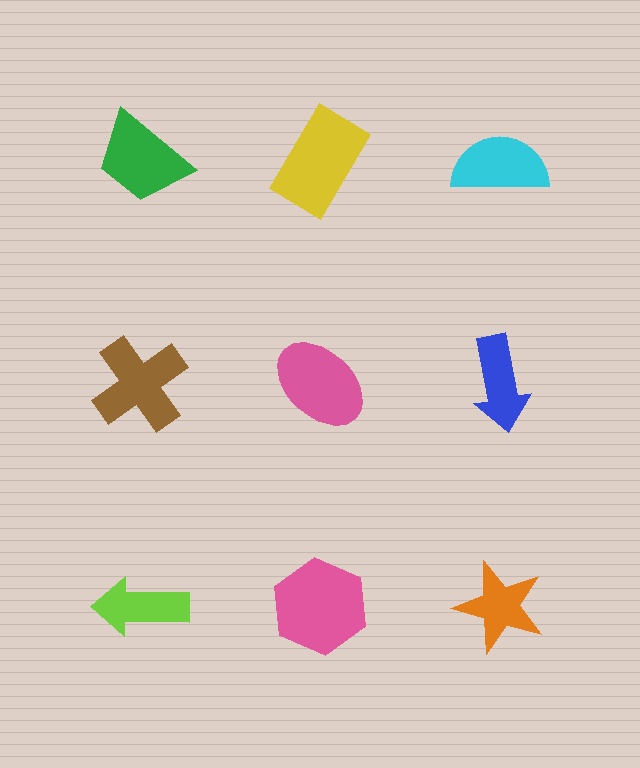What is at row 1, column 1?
A green trapezoid.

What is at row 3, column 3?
An orange star.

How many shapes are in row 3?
3 shapes.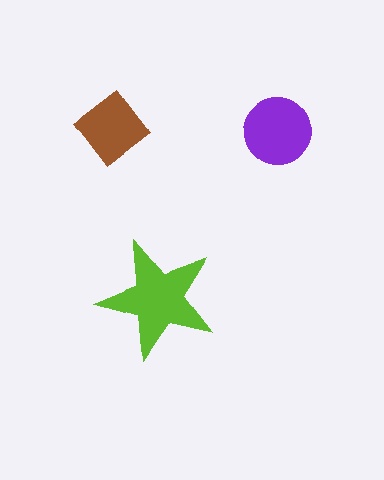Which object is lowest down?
The lime star is bottommost.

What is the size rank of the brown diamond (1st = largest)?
3rd.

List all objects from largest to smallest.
The lime star, the purple circle, the brown diamond.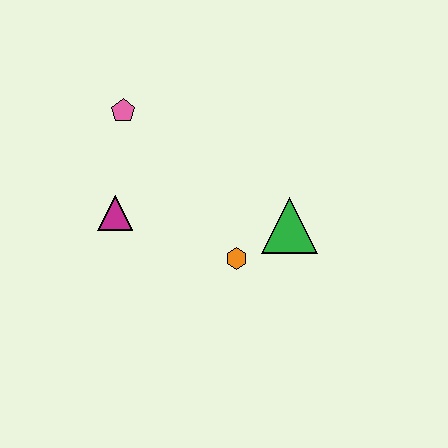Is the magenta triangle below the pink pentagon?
Yes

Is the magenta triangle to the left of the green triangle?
Yes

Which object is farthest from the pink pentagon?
The green triangle is farthest from the pink pentagon.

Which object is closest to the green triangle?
The orange hexagon is closest to the green triangle.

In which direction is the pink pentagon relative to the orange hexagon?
The pink pentagon is above the orange hexagon.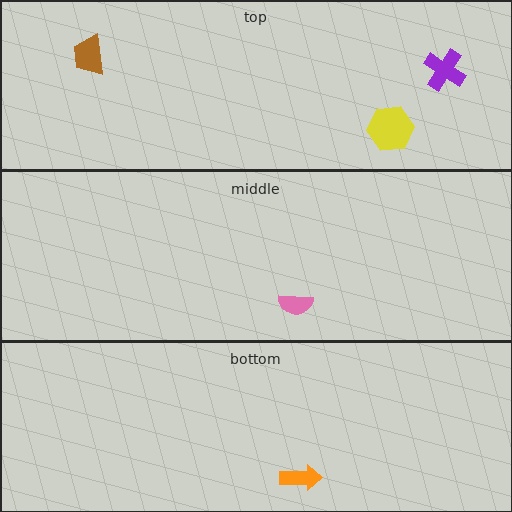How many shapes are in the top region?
3.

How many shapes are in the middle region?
1.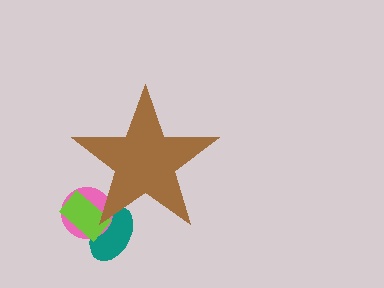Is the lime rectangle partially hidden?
Yes, the lime rectangle is partially hidden behind the brown star.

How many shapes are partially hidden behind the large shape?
3 shapes are partially hidden.